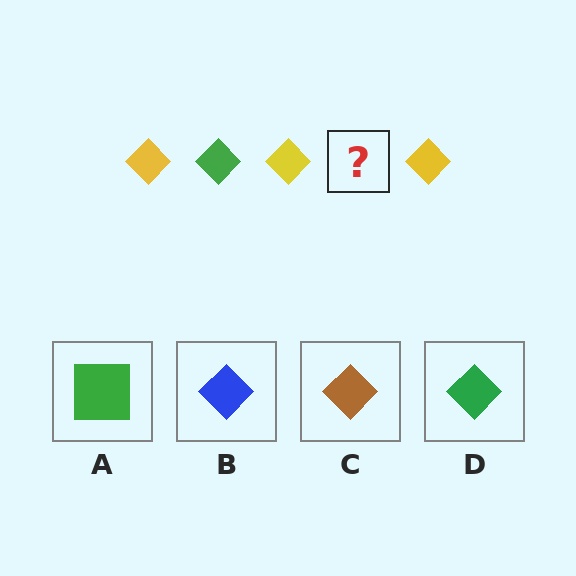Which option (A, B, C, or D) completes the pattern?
D.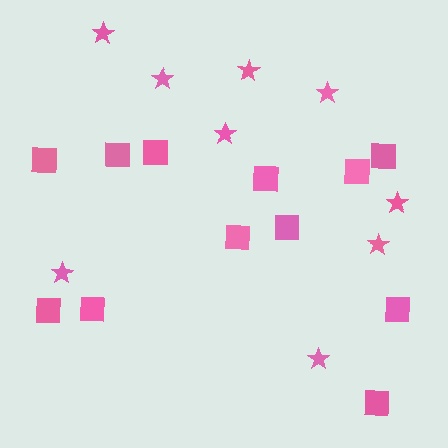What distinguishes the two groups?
There are 2 groups: one group of stars (9) and one group of squares (12).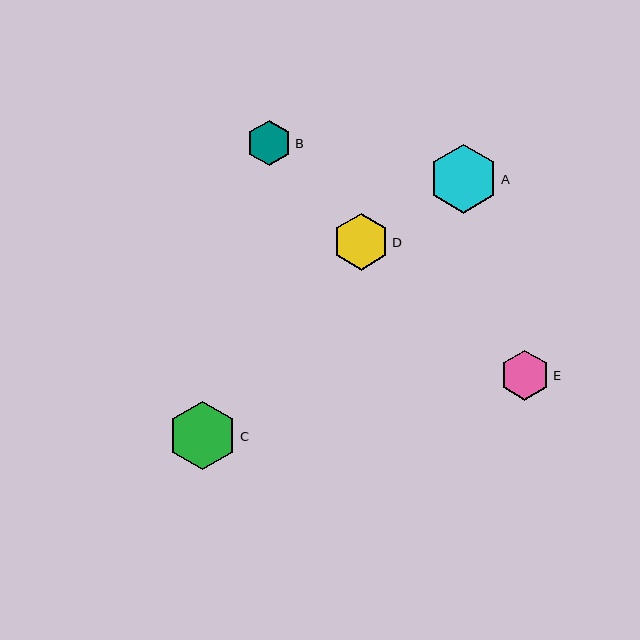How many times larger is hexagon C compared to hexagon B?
Hexagon C is approximately 1.5 times the size of hexagon B.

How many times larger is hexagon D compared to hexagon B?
Hexagon D is approximately 1.2 times the size of hexagon B.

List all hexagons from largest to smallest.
From largest to smallest: A, C, D, E, B.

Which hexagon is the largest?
Hexagon A is the largest with a size of approximately 69 pixels.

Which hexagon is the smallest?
Hexagon B is the smallest with a size of approximately 45 pixels.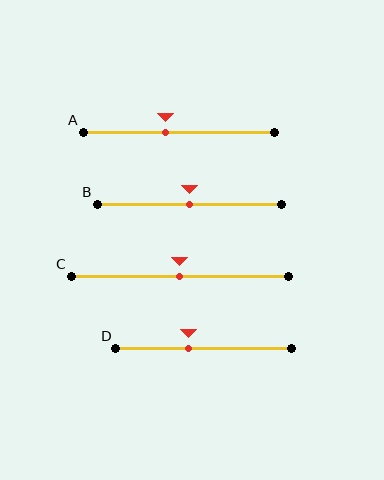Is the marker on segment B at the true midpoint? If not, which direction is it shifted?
Yes, the marker on segment B is at the true midpoint.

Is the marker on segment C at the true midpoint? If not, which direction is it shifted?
Yes, the marker on segment C is at the true midpoint.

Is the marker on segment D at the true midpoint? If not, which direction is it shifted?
No, the marker on segment D is shifted to the left by about 8% of the segment length.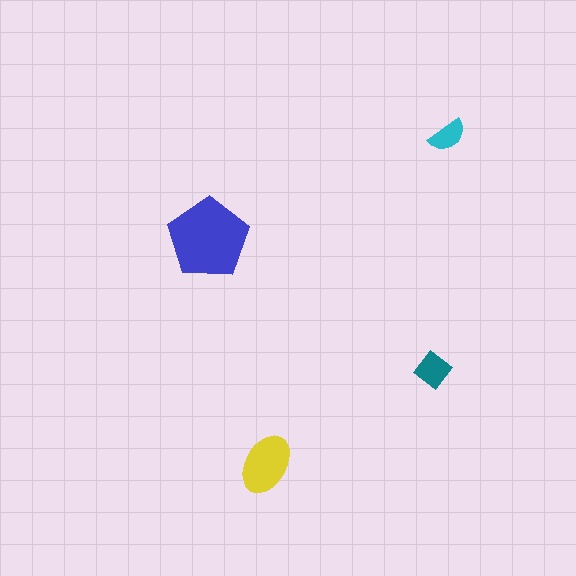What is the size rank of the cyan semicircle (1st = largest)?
4th.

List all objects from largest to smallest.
The blue pentagon, the yellow ellipse, the teal diamond, the cyan semicircle.